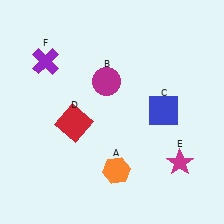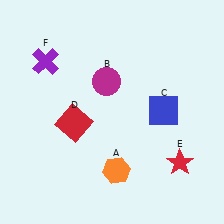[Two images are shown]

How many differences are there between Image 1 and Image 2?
There is 1 difference between the two images.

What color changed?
The star (E) changed from magenta in Image 1 to red in Image 2.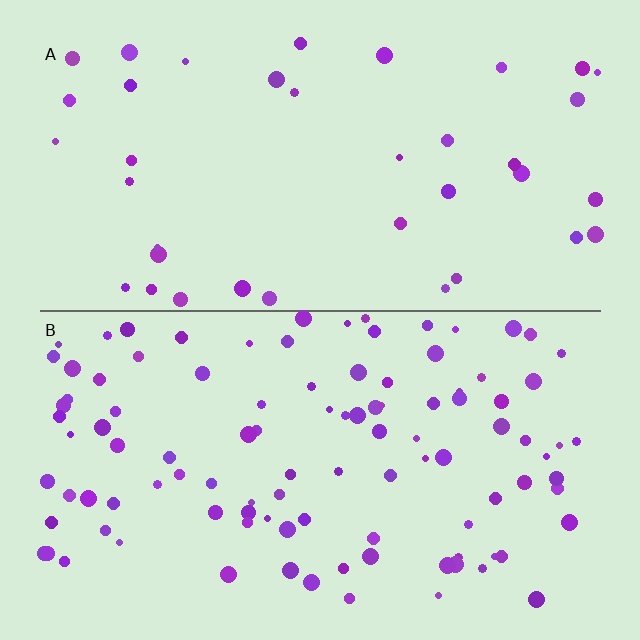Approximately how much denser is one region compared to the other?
Approximately 2.7× — region B over region A.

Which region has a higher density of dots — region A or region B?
B (the bottom).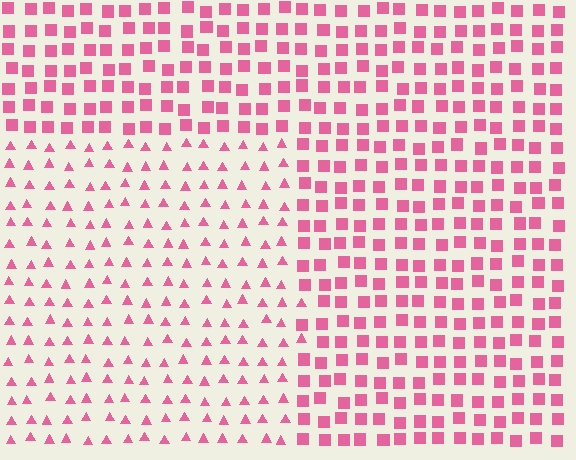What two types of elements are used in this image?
The image uses triangles inside the rectangle region and squares outside it.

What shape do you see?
I see a rectangle.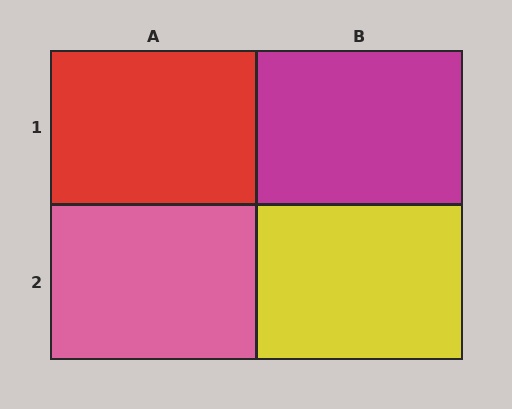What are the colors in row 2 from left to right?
Pink, yellow.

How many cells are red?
1 cell is red.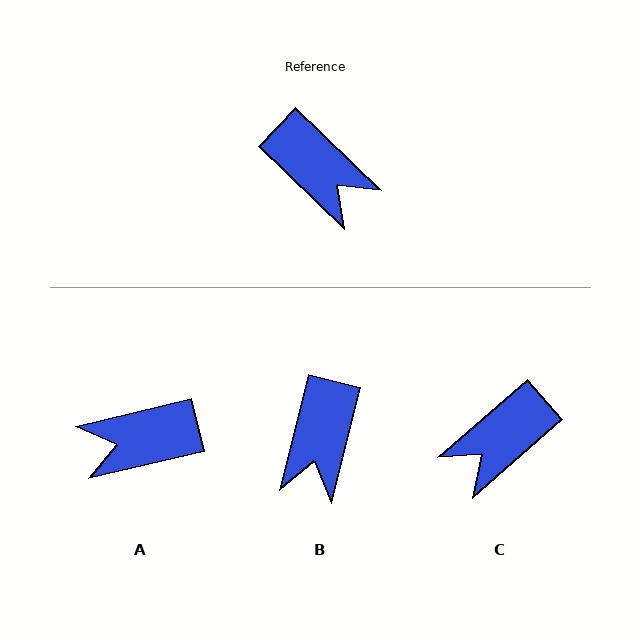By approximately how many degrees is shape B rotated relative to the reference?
Approximately 60 degrees clockwise.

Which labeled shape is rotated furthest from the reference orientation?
A, about 123 degrees away.